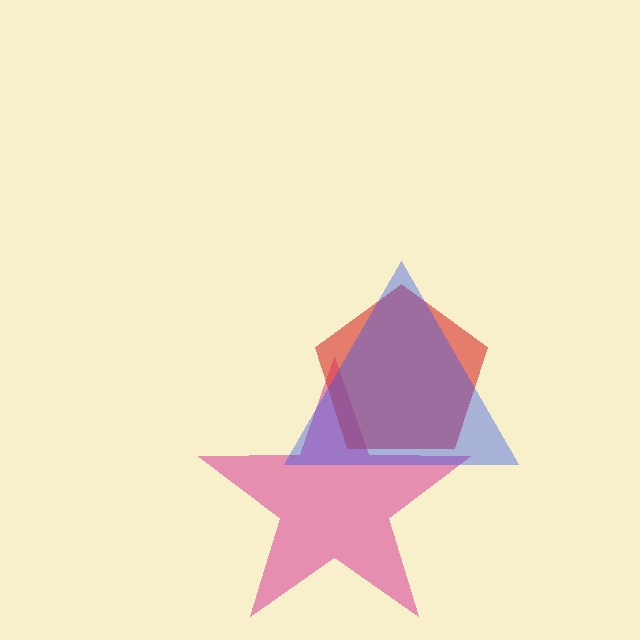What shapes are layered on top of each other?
The layered shapes are: a magenta star, a red pentagon, a blue triangle.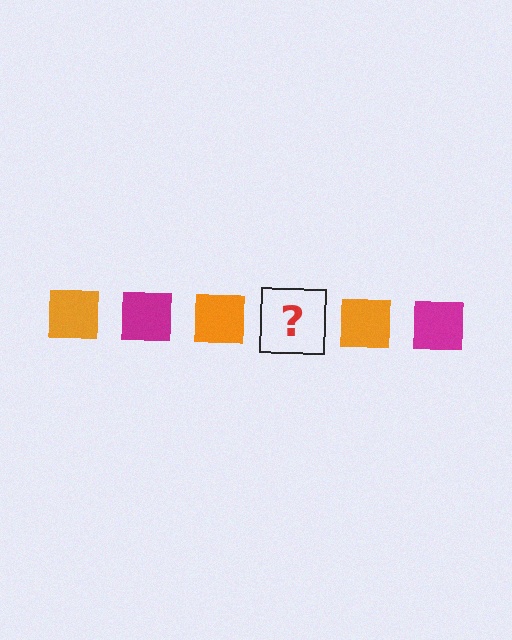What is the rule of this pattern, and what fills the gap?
The rule is that the pattern cycles through orange, magenta squares. The gap should be filled with a magenta square.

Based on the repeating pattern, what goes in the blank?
The blank should be a magenta square.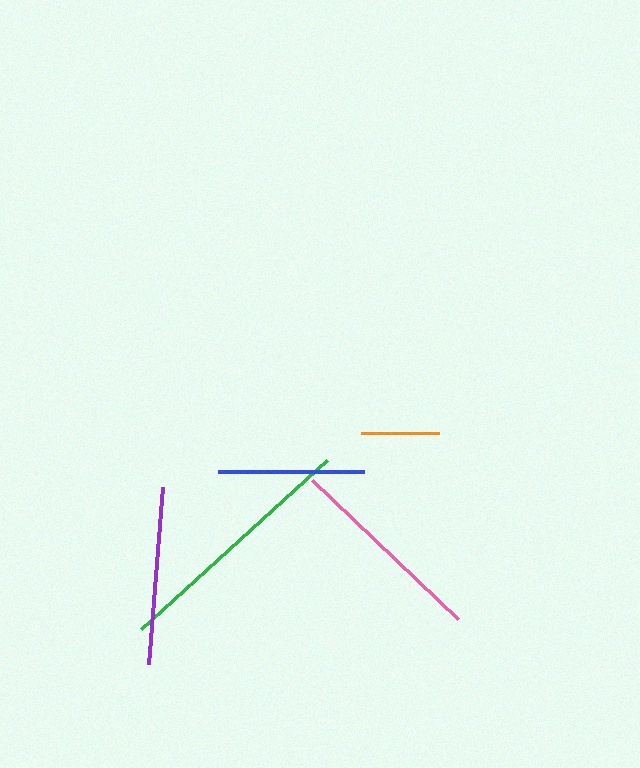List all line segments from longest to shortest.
From longest to shortest: green, pink, purple, blue, orange.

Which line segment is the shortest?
The orange line is the shortest at approximately 78 pixels.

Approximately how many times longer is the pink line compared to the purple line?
The pink line is approximately 1.1 times the length of the purple line.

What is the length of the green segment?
The green segment is approximately 252 pixels long.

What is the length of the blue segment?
The blue segment is approximately 146 pixels long.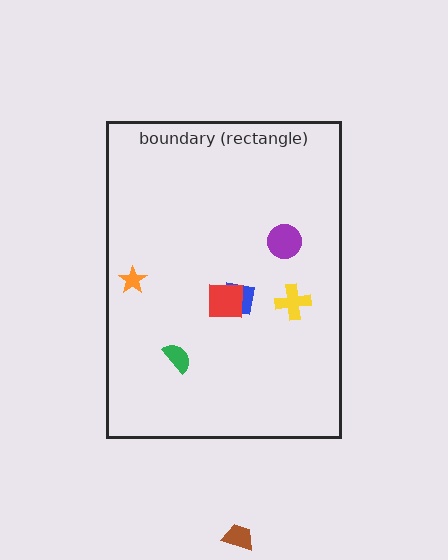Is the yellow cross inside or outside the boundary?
Inside.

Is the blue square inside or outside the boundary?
Inside.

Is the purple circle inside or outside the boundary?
Inside.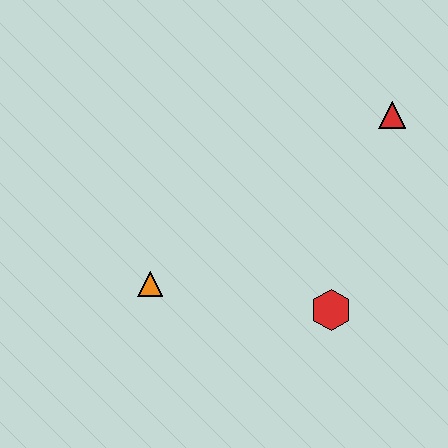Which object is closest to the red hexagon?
The orange triangle is closest to the red hexagon.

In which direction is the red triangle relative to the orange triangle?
The red triangle is to the right of the orange triangle.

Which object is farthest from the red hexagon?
The red triangle is farthest from the red hexagon.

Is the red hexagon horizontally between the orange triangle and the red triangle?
Yes